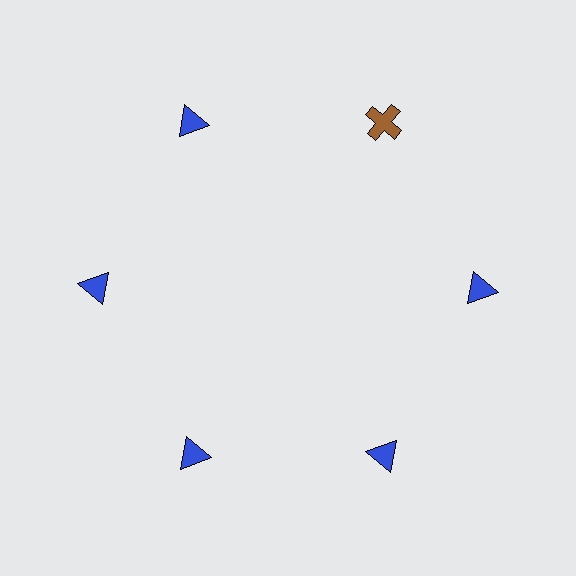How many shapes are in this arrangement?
There are 6 shapes arranged in a ring pattern.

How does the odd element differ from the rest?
It differs in both color (brown instead of blue) and shape (cross instead of triangle).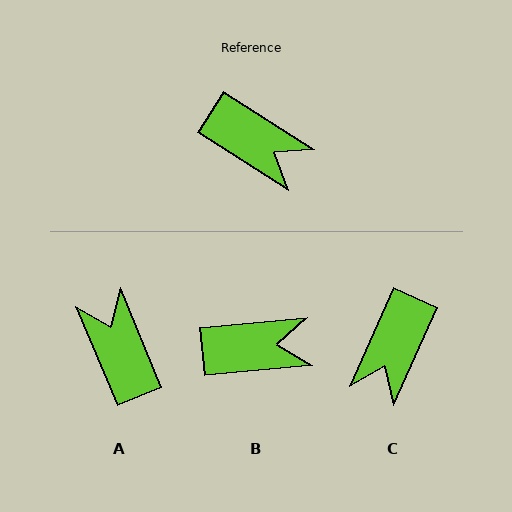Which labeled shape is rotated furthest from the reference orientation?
A, about 145 degrees away.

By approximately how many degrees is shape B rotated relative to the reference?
Approximately 38 degrees counter-clockwise.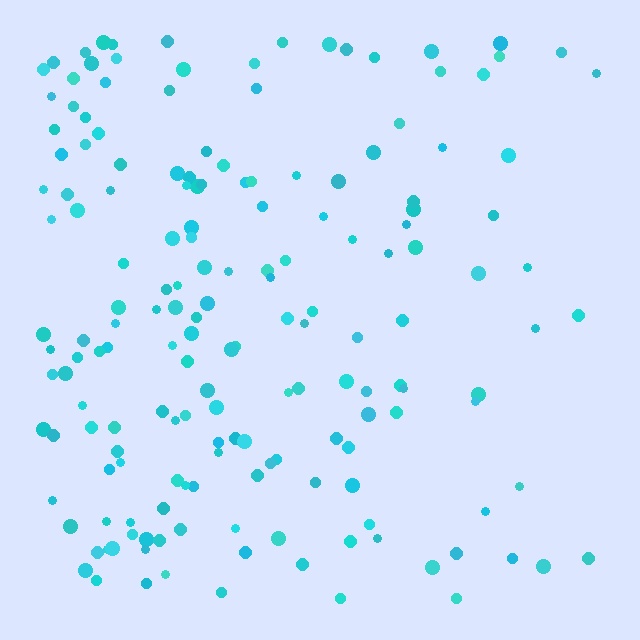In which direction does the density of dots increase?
From right to left, with the left side densest.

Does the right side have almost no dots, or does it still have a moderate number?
Still a moderate number, just noticeably fewer than the left.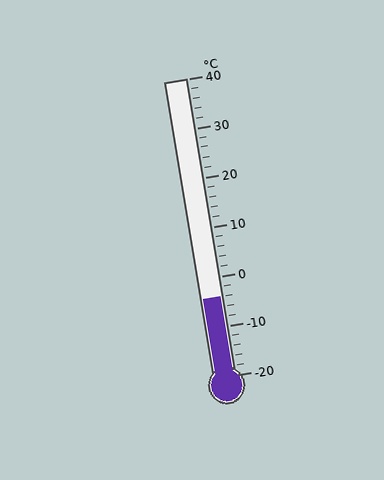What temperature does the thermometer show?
The thermometer shows approximately -4°C.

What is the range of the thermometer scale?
The thermometer scale ranges from -20°C to 40°C.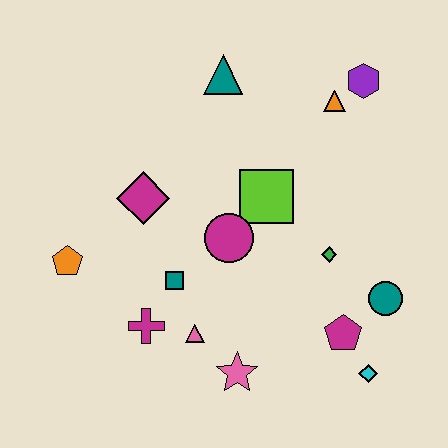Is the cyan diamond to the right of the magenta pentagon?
Yes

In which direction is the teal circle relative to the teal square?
The teal circle is to the right of the teal square.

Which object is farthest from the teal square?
The purple hexagon is farthest from the teal square.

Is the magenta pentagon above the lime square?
No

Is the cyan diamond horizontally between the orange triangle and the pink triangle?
No